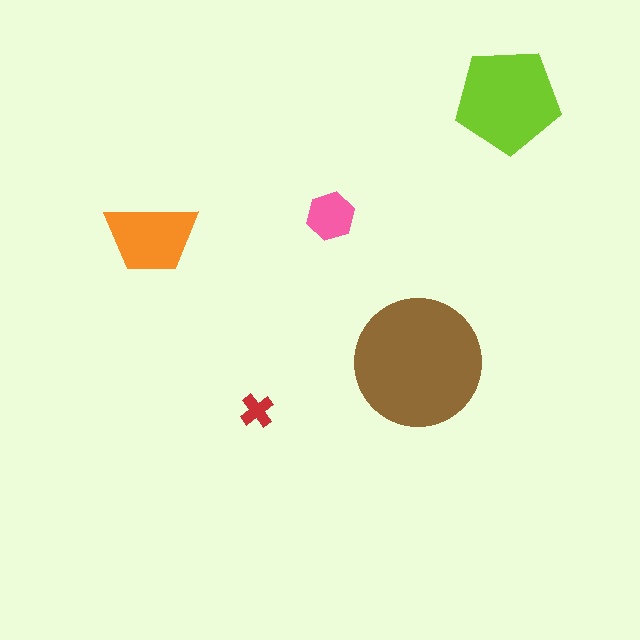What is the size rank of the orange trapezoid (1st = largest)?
3rd.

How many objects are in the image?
There are 5 objects in the image.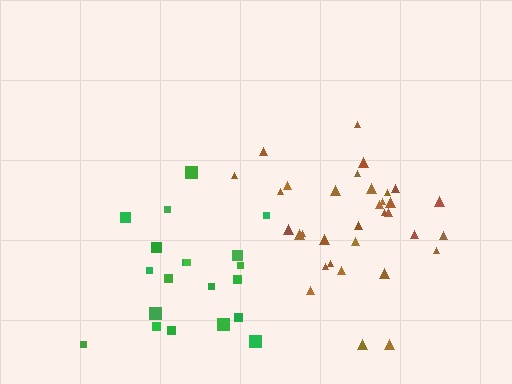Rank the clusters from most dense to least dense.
brown, green.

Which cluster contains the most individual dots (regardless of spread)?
Brown (33).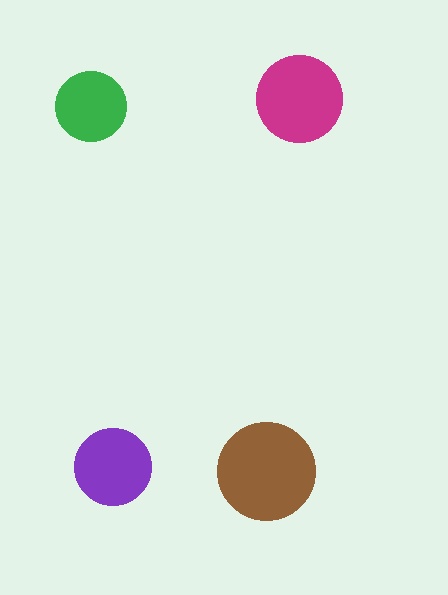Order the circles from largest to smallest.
the brown one, the magenta one, the purple one, the green one.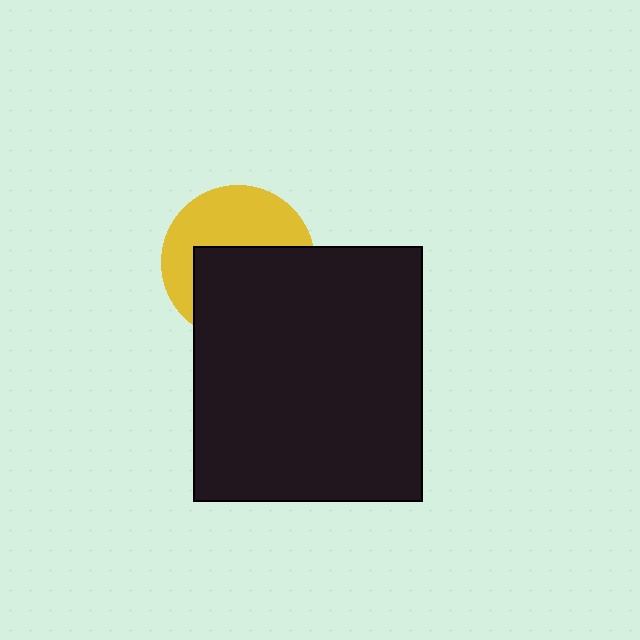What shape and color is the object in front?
The object in front is a black rectangle.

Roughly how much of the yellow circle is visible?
About half of it is visible (roughly 47%).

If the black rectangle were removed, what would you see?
You would see the complete yellow circle.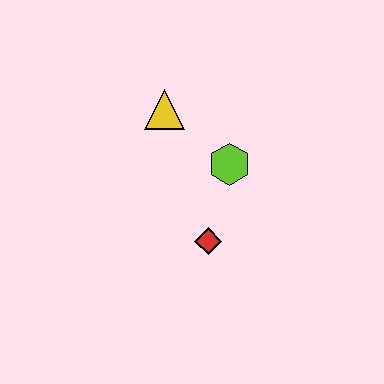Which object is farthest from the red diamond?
The yellow triangle is farthest from the red diamond.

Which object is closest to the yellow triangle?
The lime hexagon is closest to the yellow triangle.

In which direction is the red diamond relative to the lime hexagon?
The red diamond is below the lime hexagon.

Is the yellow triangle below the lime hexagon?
No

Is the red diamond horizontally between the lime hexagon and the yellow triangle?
Yes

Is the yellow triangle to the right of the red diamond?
No